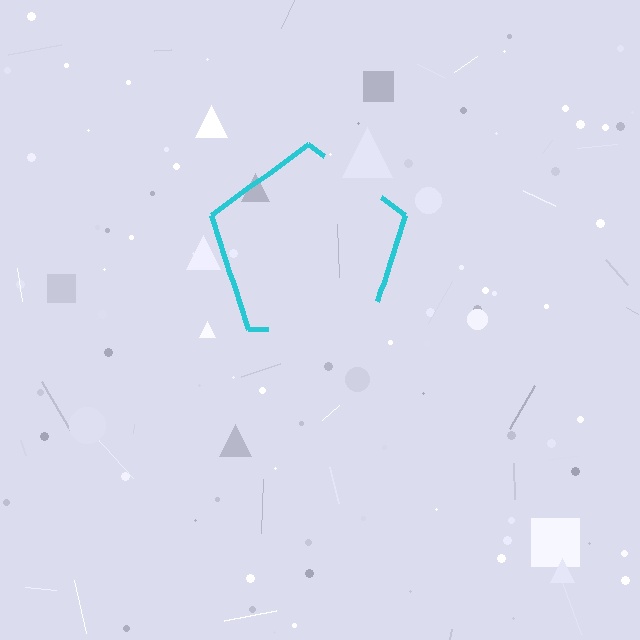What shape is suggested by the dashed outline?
The dashed outline suggests a pentagon.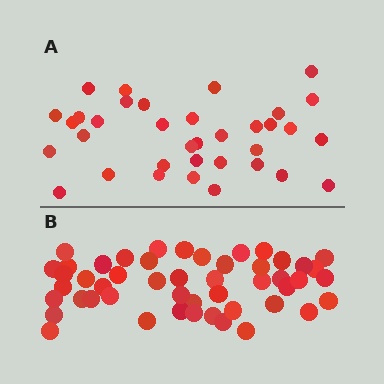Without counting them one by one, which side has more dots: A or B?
Region B (the bottom region) has more dots.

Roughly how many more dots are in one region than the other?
Region B has approximately 15 more dots than region A.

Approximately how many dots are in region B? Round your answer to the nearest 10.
About 50 dots. (The exact count is 49, which rounds to 50.)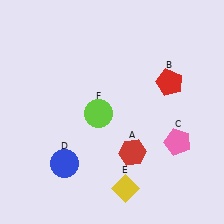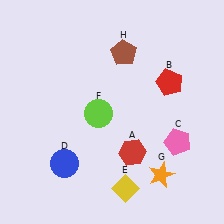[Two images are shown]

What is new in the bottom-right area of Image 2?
An orange star (G) was added in the bottom-right area of Image 2.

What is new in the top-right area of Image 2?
A brown pentagon (H) was added in the top-right area of Image 2.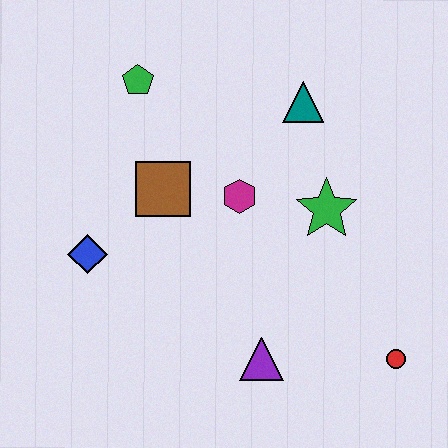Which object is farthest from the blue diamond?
The red circle is farthest from the blue diamond.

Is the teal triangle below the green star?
No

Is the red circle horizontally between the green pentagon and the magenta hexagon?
No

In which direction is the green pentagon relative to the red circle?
The green pentagon is above the red circle.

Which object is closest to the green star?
The magenta hexagon is closest to the green star.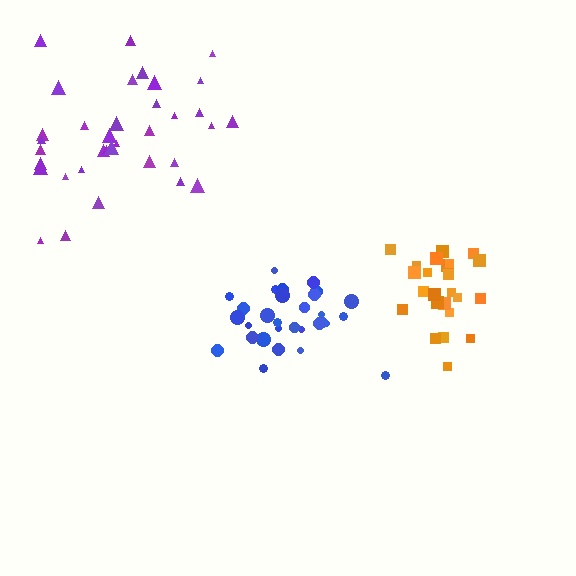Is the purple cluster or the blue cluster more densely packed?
Blue.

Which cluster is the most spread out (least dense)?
Purple.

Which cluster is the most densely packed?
Orange.